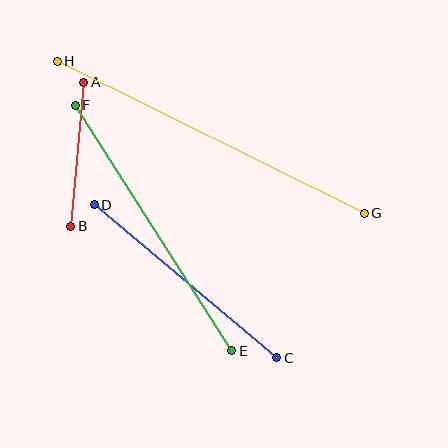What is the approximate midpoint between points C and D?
The midpoint is at approximately (186, 281) pixels.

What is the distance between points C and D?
The distance is approximately 238 pixels.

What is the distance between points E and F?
The distance is approximately 291 pixels.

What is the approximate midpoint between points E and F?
The midpoint is at approximately (153, 228) pixels.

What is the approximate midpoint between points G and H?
The midpoint is at approximately (211, 137) pixels.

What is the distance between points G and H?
The distance is approximately 343 pixels.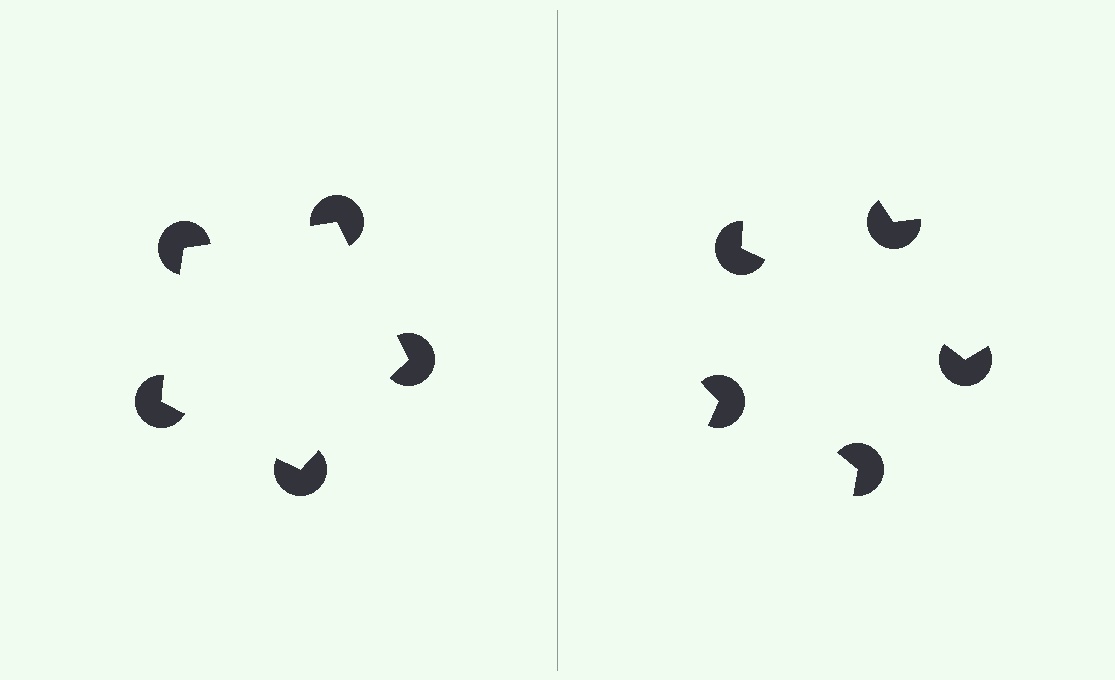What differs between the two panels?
The pac-man discs are positioned identically on both sides; only the wedge orientations differ. On the left they align to a pentagon; on the right they are misaligned.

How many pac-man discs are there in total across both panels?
10 — 5 on each side.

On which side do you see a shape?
An illusory pentagon appears on the left side. On the right side the wedge cuts are rotated, so no coherent shape forms.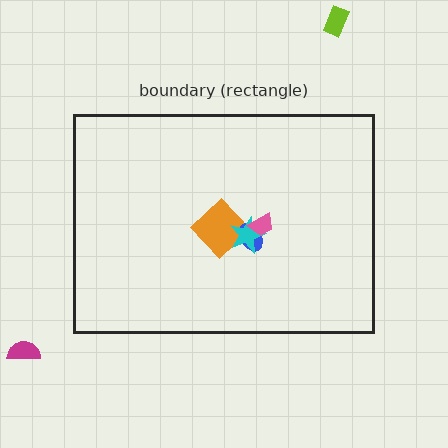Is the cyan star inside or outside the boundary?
Inside.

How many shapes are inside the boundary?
4 inside, 2 outside.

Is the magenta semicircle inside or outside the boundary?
Outside.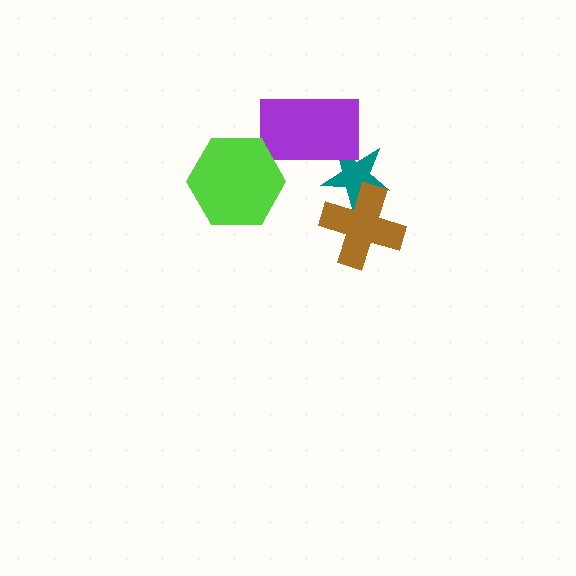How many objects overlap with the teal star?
2 objects overlap with the teal star.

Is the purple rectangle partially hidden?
No, no other shape covers it.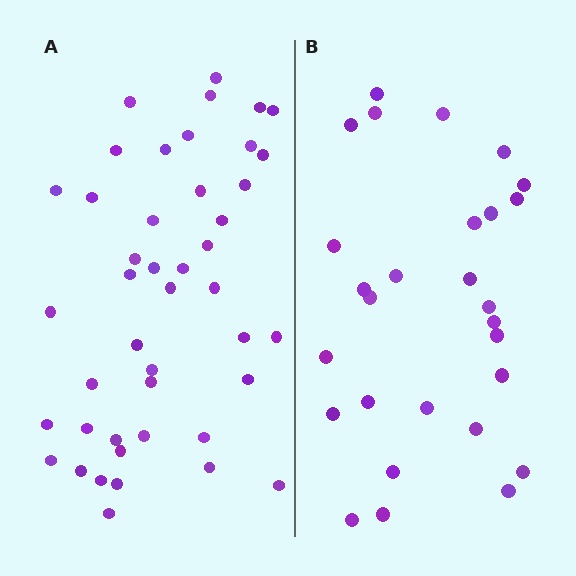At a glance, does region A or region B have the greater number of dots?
Region A (the left region) has more dots.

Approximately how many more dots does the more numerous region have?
Region A has approximately 15 more dots than region B.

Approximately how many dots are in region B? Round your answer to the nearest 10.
About 30 dots. (The exact count is 28, which rounds to 30.)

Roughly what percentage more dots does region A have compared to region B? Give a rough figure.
About 55% more.